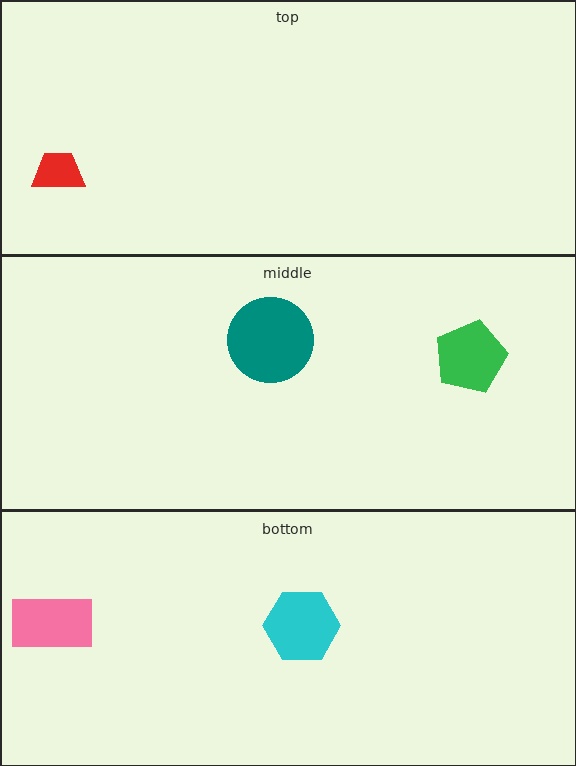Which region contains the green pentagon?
The middle region.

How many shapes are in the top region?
1.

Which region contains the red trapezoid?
The top region.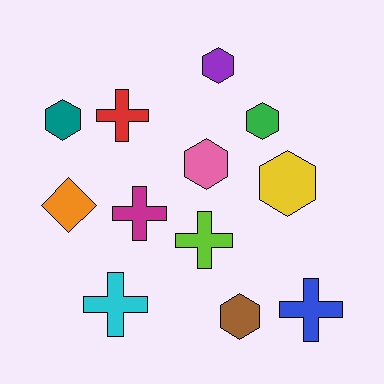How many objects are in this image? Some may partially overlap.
There are 12 objects.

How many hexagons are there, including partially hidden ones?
There are 6 hexagons.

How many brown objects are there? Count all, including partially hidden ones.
There is 1 brown object.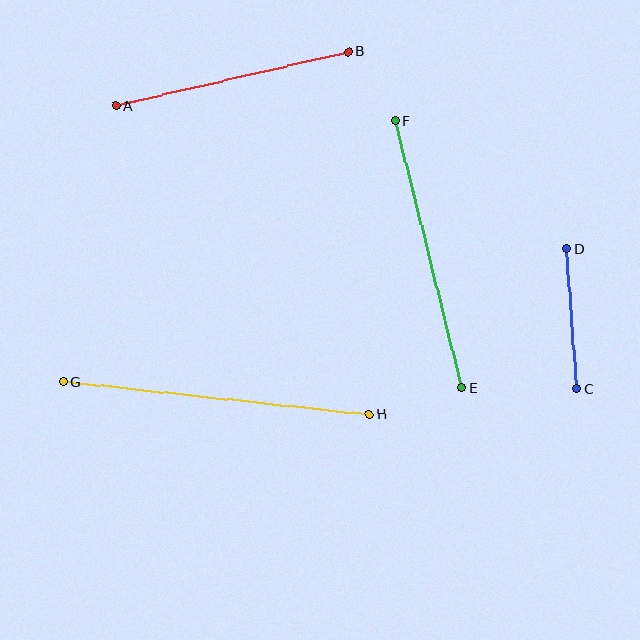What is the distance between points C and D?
The distance is approximately 141 pixels.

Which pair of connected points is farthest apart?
Points G and H are farthest apart.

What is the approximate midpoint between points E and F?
The midpoint is at approximately (428, 254) pixels.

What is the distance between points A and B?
The distance is approximately 238 pixels.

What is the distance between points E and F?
The distance is approximately 275 pixels.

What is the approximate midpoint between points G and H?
The midpoint is at approximately (216, 398) pixels.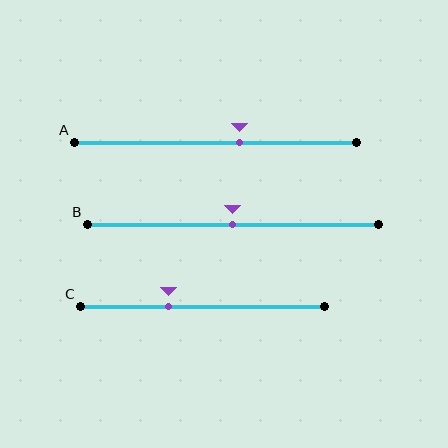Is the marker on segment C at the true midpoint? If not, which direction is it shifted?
No, the marker on segment C is shifted to the left by about 14% of the segment length.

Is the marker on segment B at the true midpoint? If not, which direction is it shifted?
Yes, the marker on segment B is at the true midpoint.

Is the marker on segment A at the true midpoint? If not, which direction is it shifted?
No, the marker on segment A is shifted to the right by about 9% of the segment length.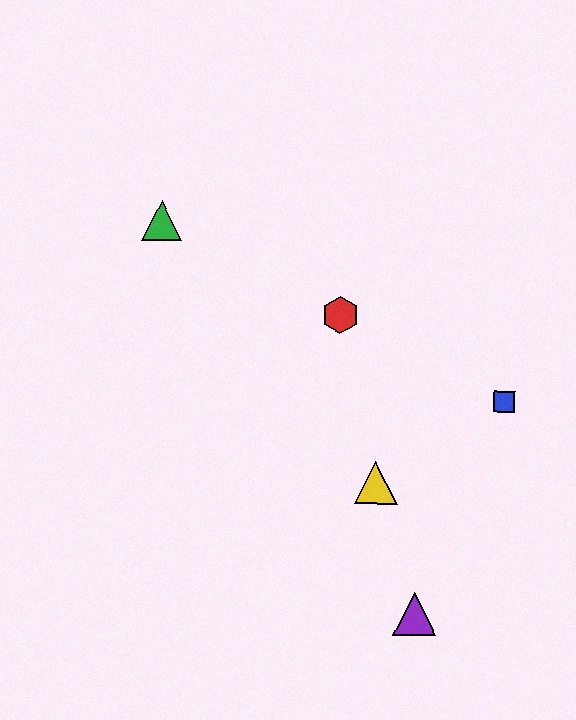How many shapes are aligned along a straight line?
3 shapes (the red hexagon, the blue square, the green triangle) are aligned along a straight line.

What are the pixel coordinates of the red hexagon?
The red hexagon is at (340, 315).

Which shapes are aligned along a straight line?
The red hexagon, the blue square, the green triangle are aligned along a straight line.